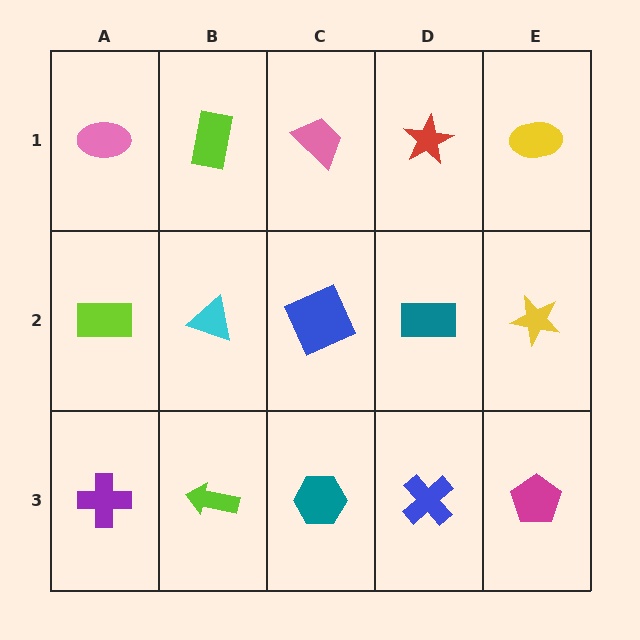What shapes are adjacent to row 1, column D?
A teal rectangle (row 2, column D), a pink trapezoid (row 1, column C), a yellow ellipse (row 1, column E).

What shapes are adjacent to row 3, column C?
A blue square (row 2, column C), a lime arrow (row 3, column B), a blue cross (row 3, column D).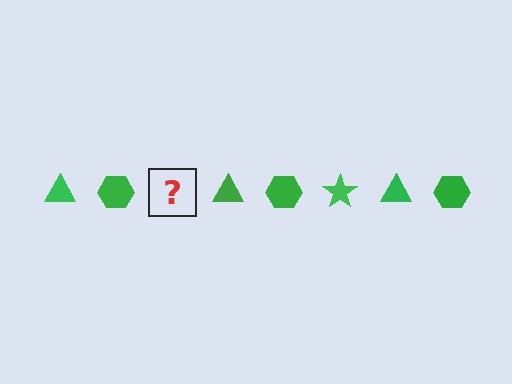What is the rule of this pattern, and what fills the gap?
The rule is that the pattern cycles through triangle, hexagon, star shapes in green. The gap should be filled with a green star.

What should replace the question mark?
The question mark should be replaced with a green star.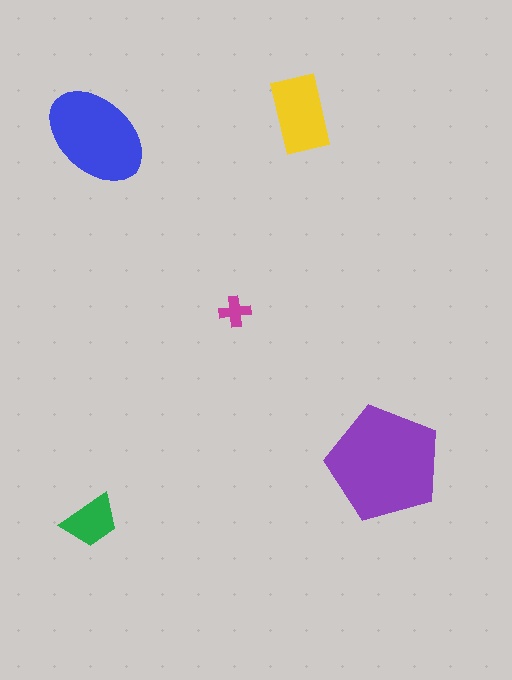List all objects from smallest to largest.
The magenta cross, the green trapezoid, the yellow rectangle, the blue ellipse, the purple pentagon.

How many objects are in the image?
There are 5 objects in the image.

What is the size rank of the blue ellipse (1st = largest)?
2nd.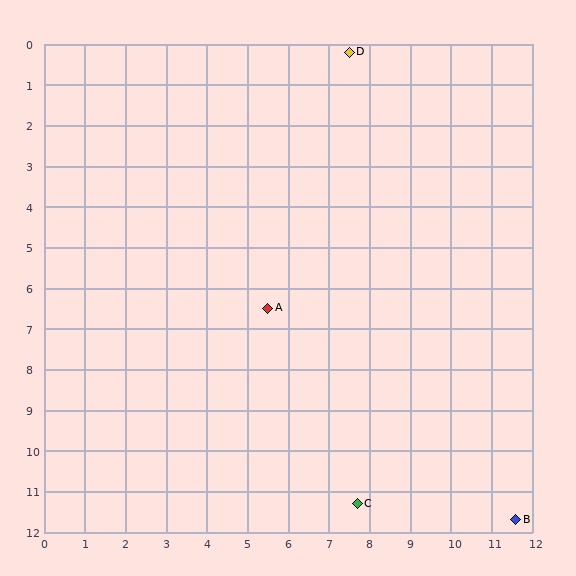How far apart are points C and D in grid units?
Points C and D are about 11.1 grid units apart.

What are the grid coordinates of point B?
Point B is at approximately (11.6, 11.7).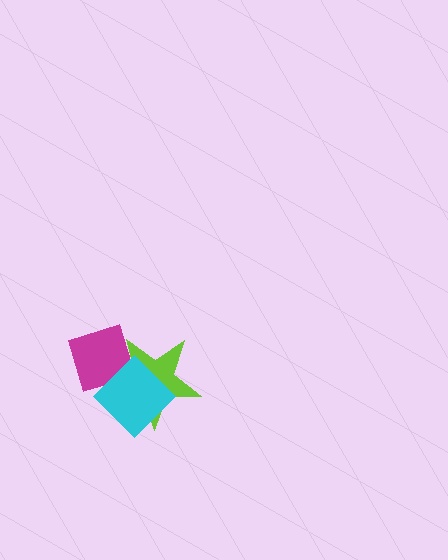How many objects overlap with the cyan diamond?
2 objects overlap with the cyan diamond.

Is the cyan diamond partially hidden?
No, no other shape covers it.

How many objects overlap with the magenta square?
2 objects overlap with the magenta square.